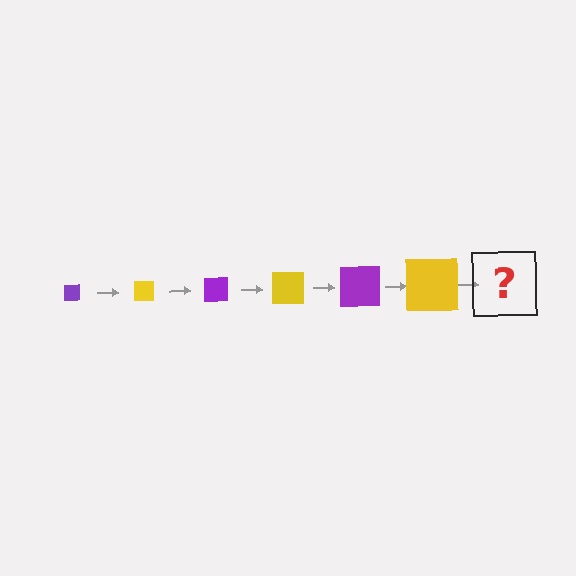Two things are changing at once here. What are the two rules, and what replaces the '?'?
The two rules are that the square grows larger each step and the color cycles through purple and yellow. The '?' should be a purple square, larger than the previous one.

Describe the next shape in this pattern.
It should be a purple square, larger than the previous one.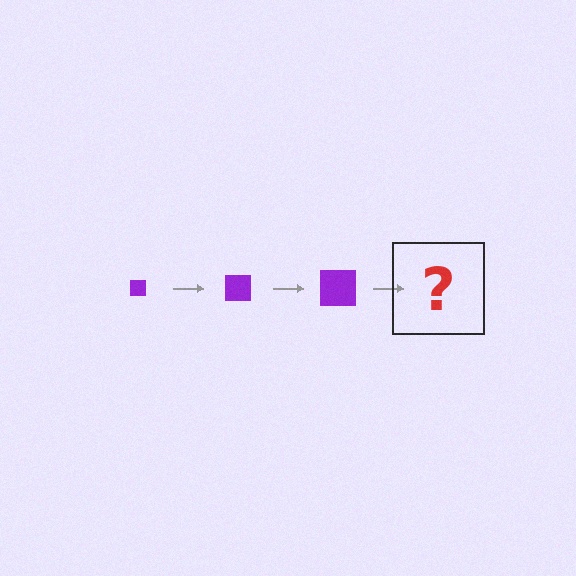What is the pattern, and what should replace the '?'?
The pattern is that the square gets progressively larger each step. The '?' should be a purple square, larger than the previous one.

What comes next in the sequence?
The next element should be a purple square, larger than the previous one.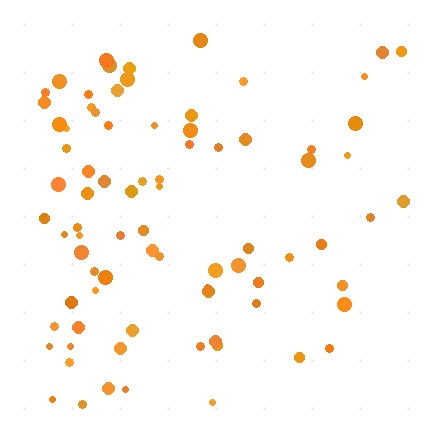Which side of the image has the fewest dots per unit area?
The right.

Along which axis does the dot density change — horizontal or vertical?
Horizontal.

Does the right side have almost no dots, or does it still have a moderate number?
Still a moderate number, just noticeably fewer than the left.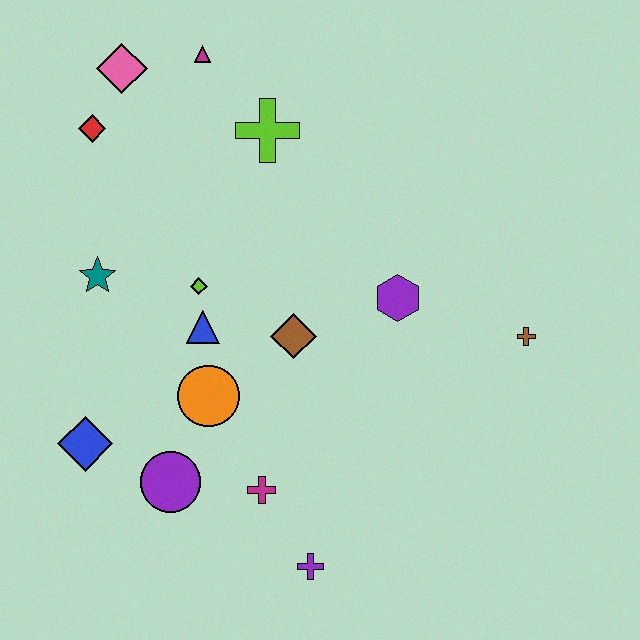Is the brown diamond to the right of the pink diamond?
Yes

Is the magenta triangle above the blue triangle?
Yes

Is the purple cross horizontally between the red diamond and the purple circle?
No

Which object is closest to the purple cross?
The magenta cross is closest to the purple cross.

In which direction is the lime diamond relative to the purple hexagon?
The lime diamond is to the left of the purple hexagon.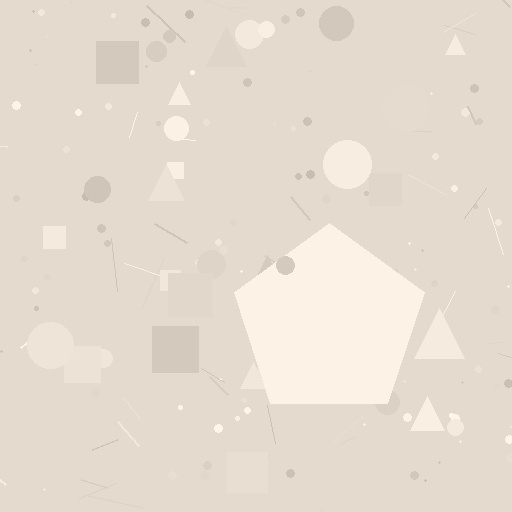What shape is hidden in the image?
A pentagon is hidden in the image.